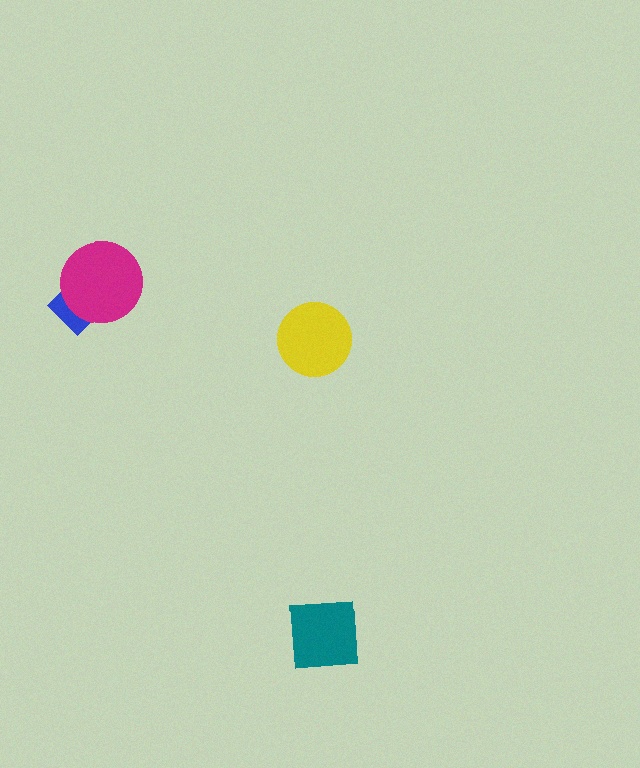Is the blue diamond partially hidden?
Yes, it is partially covered by another shape.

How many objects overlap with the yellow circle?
0 objects overlap with the yellow circle.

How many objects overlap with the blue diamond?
1 object overlaps with the blue diamond.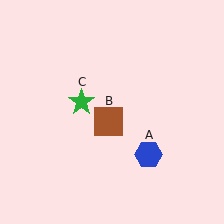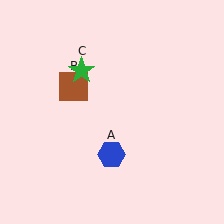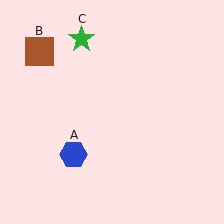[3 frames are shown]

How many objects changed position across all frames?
3 objects changed position: blue hexagon (object A), brown square (object B), green star (object C).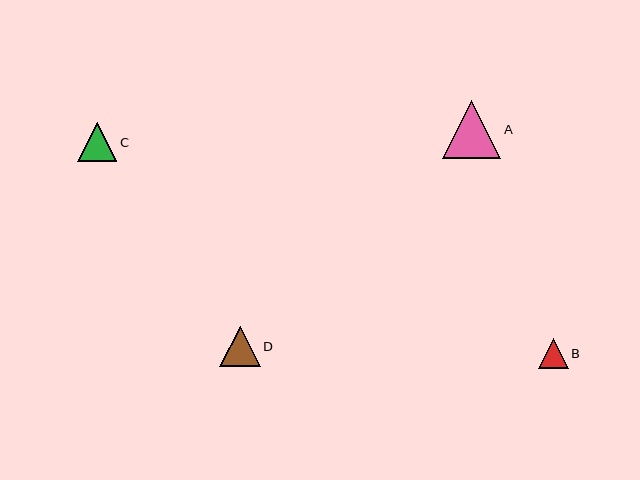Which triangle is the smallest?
Triangle B is the smallest with a size of approximately 30 pixels.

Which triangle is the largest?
Triangle A is the largest with a size of approximately 58 pixels.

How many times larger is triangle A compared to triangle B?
Triangle A is approximately 1.9 times the size of triangle B.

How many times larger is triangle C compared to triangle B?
Triangle C is approximately 1.3 times the size of triangle B.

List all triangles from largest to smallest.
From largest to smallest: A, D, C, B.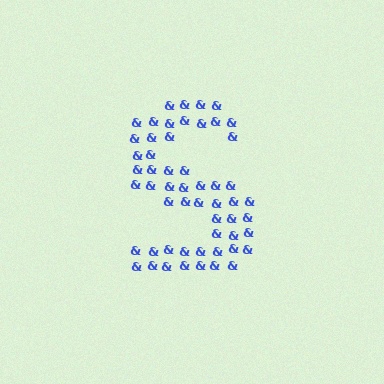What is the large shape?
The large shape is the letter S.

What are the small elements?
The small elements are ampersands.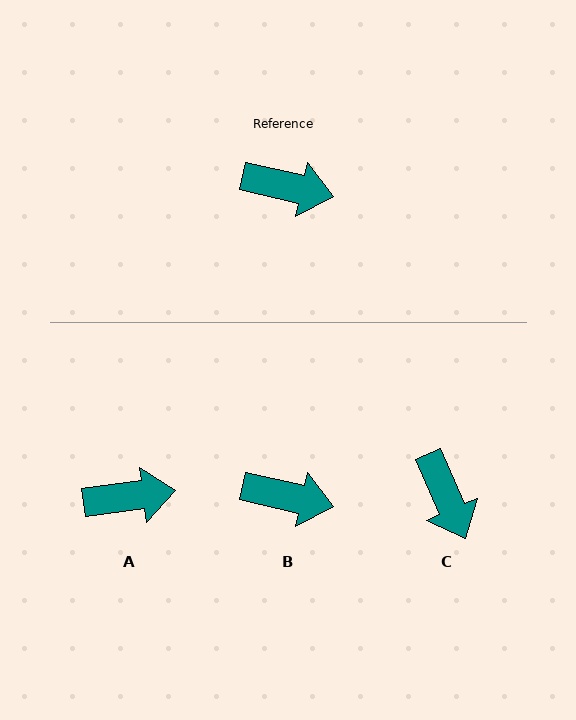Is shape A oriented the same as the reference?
No, it is off by about 20 degrees.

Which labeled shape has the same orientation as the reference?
B.